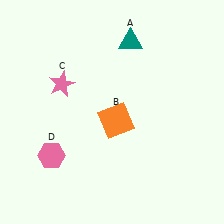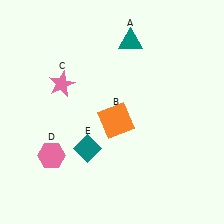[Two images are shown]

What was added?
A teal diamond (E) was added in Image 2.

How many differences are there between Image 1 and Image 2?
There is 1 difference between the two images.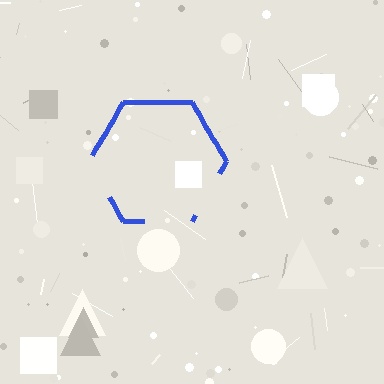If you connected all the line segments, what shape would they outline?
They would outline a hexagon.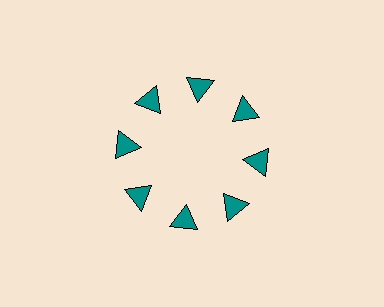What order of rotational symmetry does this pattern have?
This pattern has 8-fold rotational symmetry.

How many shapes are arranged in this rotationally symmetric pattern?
There are 8 shapes, arranged in 8 groups of 1.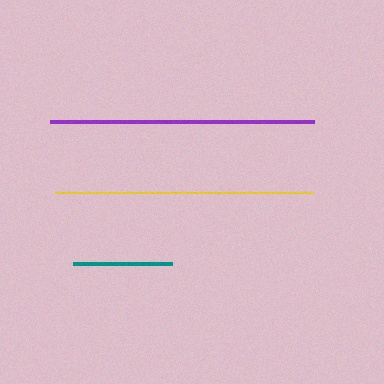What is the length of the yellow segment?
The yellow segment is approximately 258 pixels long.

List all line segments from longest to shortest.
From longest to shortest: purple, yellow, teal.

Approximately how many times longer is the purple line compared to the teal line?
The purple line is approximately 2.7 times the length of the teal line.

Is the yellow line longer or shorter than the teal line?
The yellow line is longer than the teal line.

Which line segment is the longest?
The purple line is the longest at approximately 264 pixels.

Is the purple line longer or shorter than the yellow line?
The purple line is longer than the yellow line.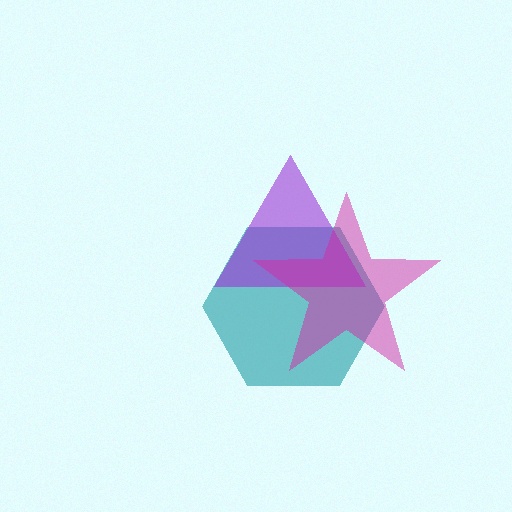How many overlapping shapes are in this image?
There are 3 overlapping shapes in the image.